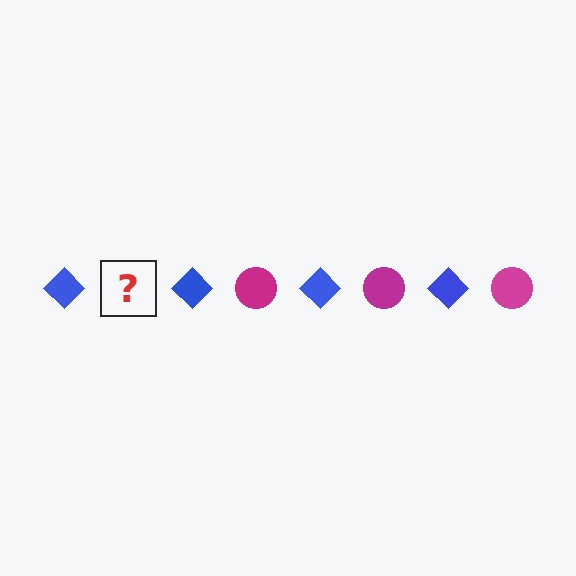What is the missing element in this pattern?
The missing element is a magenta circle.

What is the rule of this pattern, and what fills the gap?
The rule is that the pattern alternates between blue diamond and magenta circle. The gap should be filled with a magenta circle.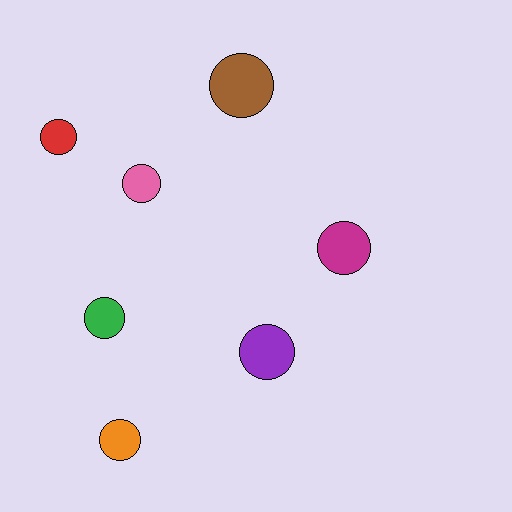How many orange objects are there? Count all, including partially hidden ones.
There is 1 orange object.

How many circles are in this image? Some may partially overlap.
There are 7 circles.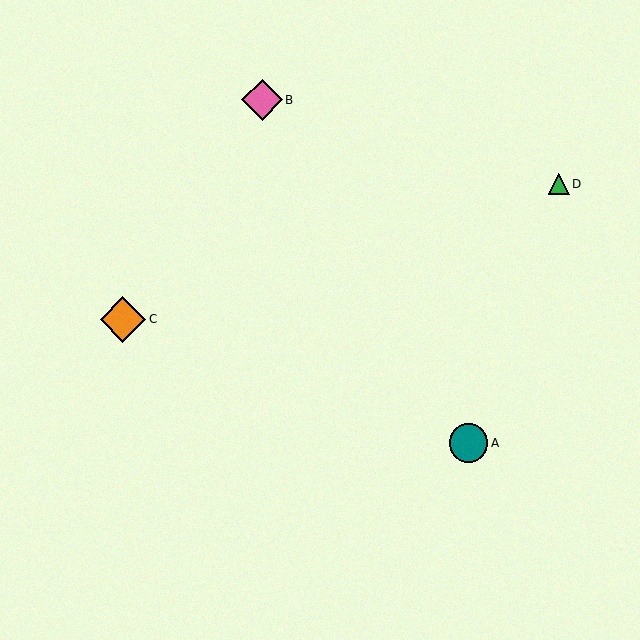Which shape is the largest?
The orange diamond (labeled C) is the largest.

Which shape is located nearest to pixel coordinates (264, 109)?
The pink diamond (labeled B) at (262, 100) is nearest to that location.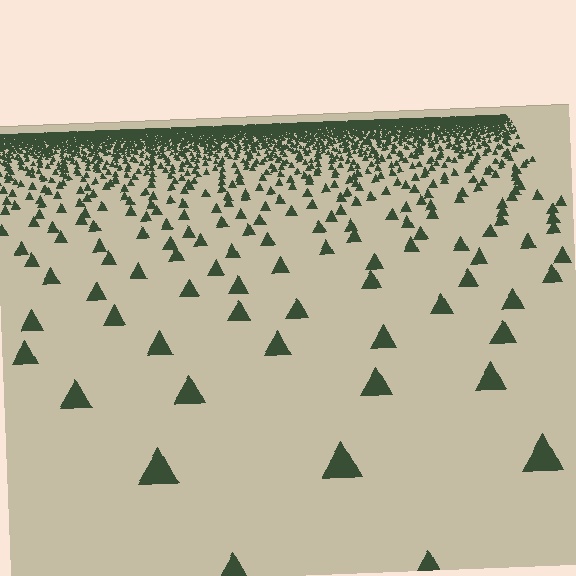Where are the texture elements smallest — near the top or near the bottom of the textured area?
Near the top.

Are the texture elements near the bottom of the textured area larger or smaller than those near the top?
Larger. Near the bottom, elements are closer to the viewer and appear at a bigger on-screen size.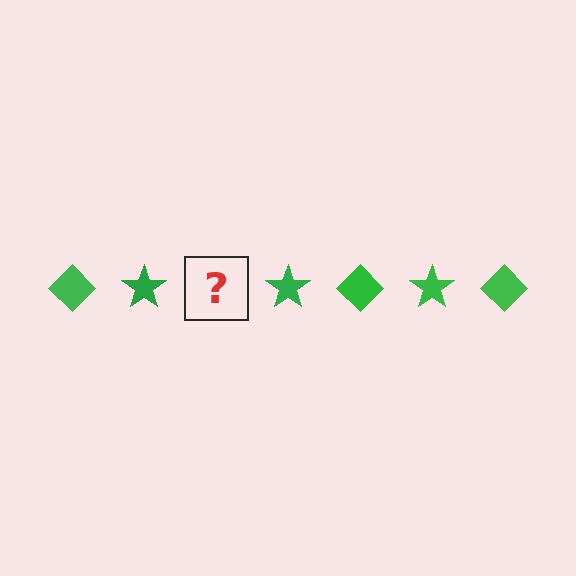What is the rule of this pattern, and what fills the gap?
The rule is that the pattern cycles through diamond, star shapes in green. The gap should be filled with a green diamond.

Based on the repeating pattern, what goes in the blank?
The blank should be a green diamond.